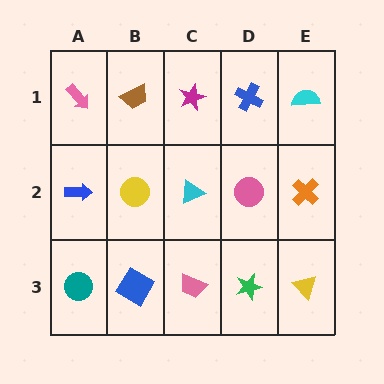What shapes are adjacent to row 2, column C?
A magenta star (row 1, column C), a pink trapezoid (row 3, column C), a yellow circle (row 2, column B), a pink circle (row 2, column D).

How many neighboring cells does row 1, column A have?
2.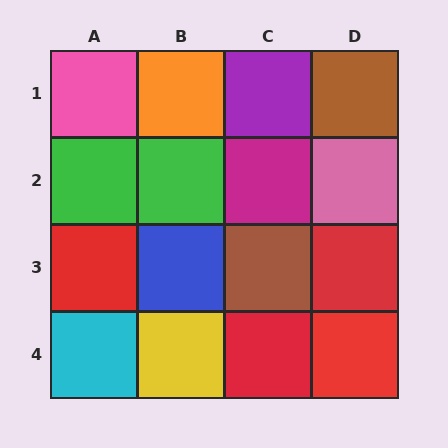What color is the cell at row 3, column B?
Blue.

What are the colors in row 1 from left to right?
Pink, orange, purple, brown.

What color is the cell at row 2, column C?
Magenta.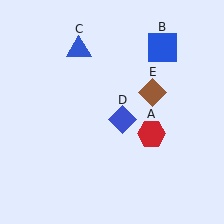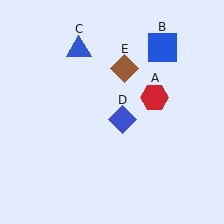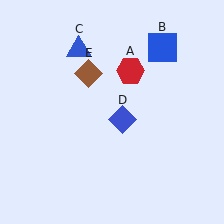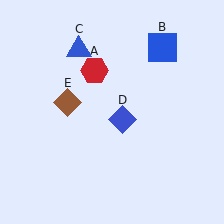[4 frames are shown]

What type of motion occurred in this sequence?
The red hexagon (object A), brown diamond (object E) rotated counterclockwise around the center of the scene.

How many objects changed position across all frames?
2 objects changed position: red hexagon (object A), brown diamond (object E).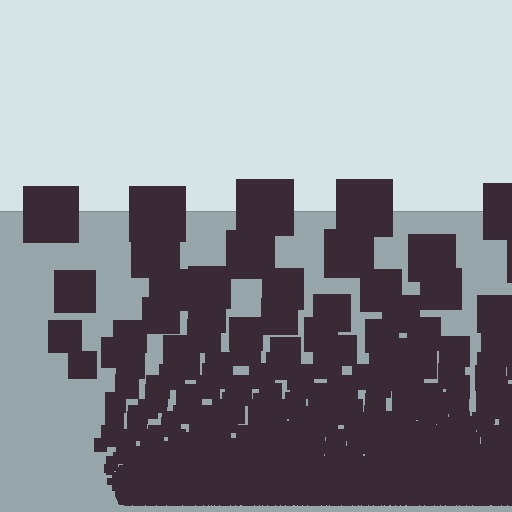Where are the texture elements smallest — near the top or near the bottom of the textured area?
Near the bottom.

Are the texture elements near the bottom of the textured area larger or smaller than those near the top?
Smaller. The gradient is inverted — elements near the bottom are smaller and denser.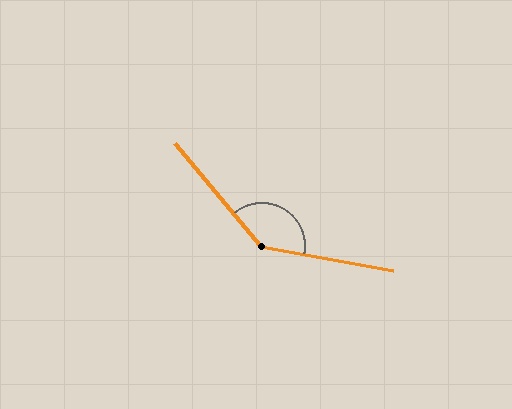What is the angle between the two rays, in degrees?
Approximately 140 degrees.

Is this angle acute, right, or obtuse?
It is obtuse.